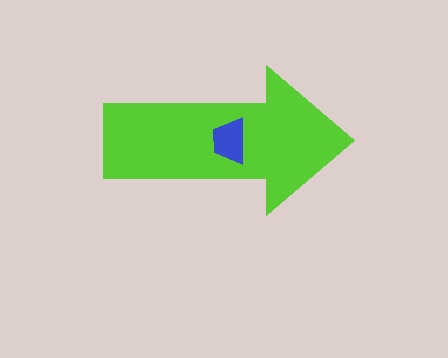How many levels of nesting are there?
2.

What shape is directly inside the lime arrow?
The blue trapezoid.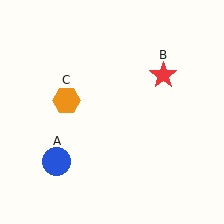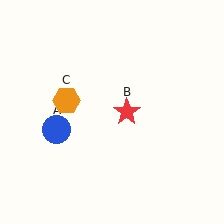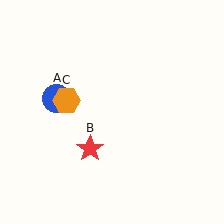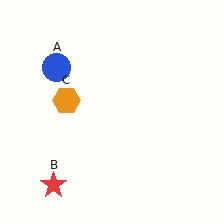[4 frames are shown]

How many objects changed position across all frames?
2 objects changed position: blue circle (object A), red star (object B).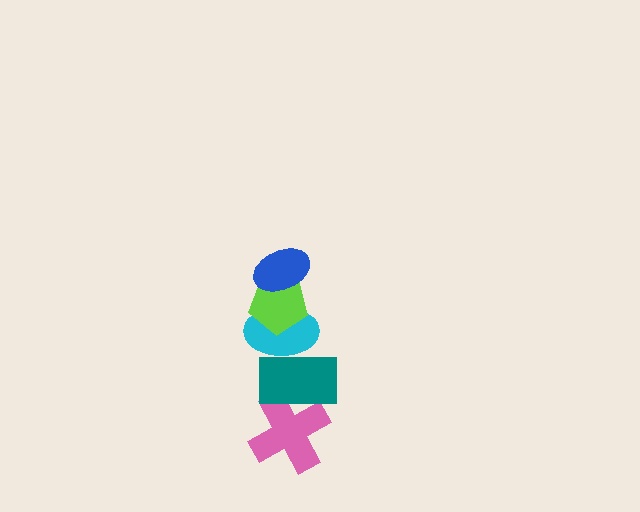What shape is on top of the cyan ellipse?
The lime pentagon is on top of the cyan ellipse.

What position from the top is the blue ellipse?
The blue ellipse is 1st from the top.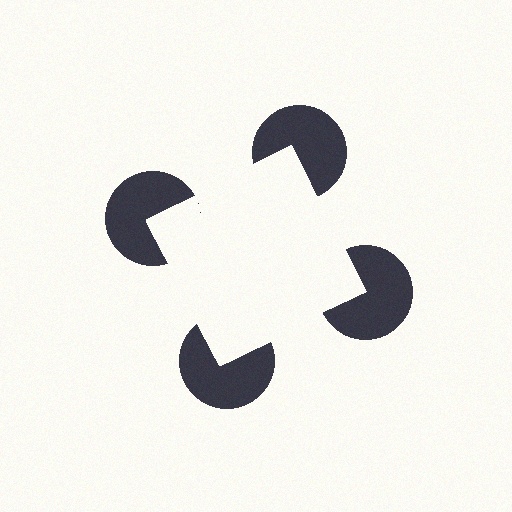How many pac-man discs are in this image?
There are 4 — one at each vertex of the illusory square.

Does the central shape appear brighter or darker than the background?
It typically appears slightly brighter than the background, even though no actual brightness change is drawn.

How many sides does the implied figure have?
4 sides.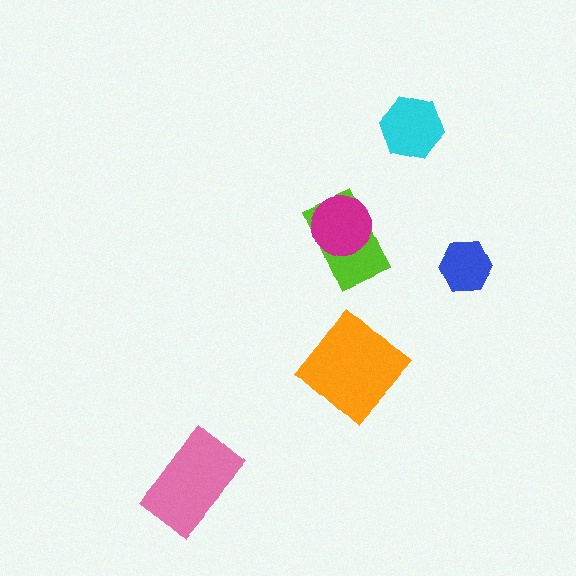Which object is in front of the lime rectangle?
The magenta circle is in front of the lime rectangle.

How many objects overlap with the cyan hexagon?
0 objects overlap with the cyan hexagon.